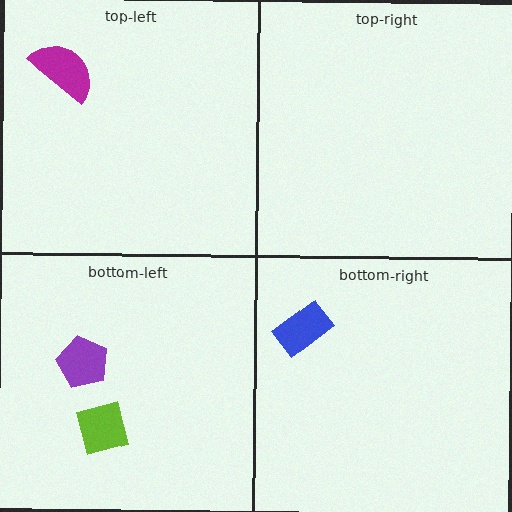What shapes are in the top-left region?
The magenta semicircle.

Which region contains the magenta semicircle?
The top-left region.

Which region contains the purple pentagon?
The bottom-left region.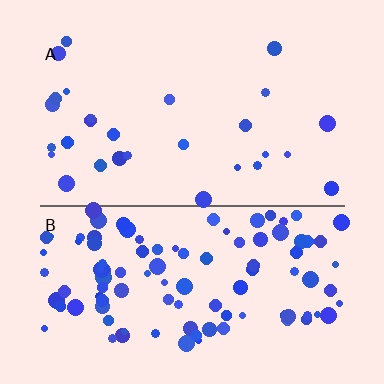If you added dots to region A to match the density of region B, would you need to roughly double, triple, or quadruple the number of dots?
Approximately quadruple.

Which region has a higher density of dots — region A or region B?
B (the bottom).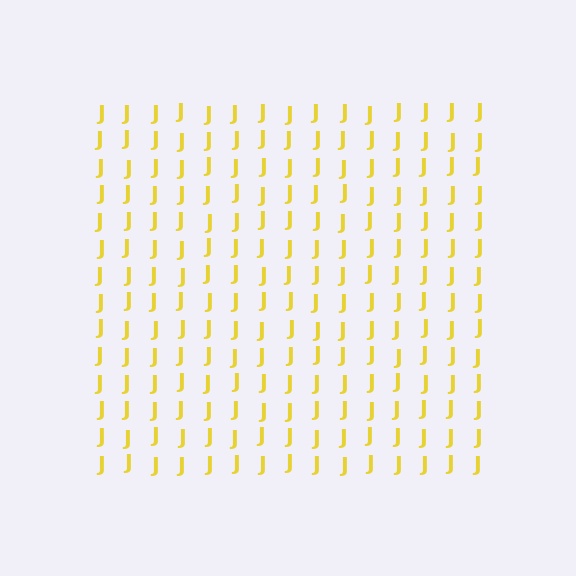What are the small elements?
The small elements are letter J's.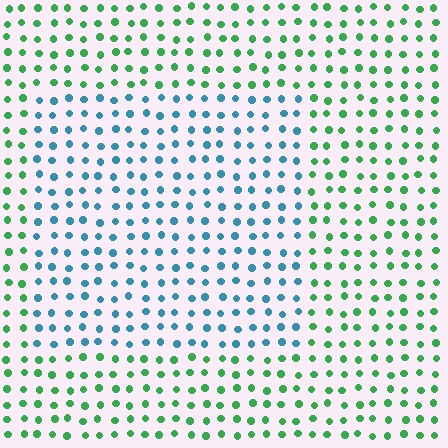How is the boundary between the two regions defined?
The boundary is defined purely by a slight shift in hue (about 60 degrees). Spacing, size, and orientation are identical on both sides.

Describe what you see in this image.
The image is filled with small green elements in a uniform arrangement. A rectangle-shaped region is visible where the elements are tinted to a slightly different hue, forming a subtle color boundary.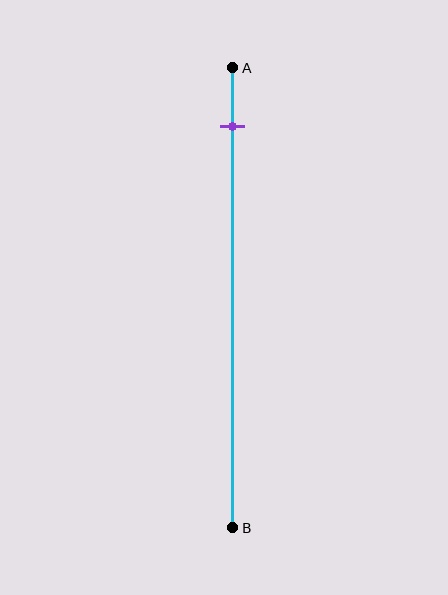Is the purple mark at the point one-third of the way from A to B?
No, the mark is at about 15% from A, not at the 33% one-third point.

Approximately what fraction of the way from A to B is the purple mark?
The purple mark is approximately 15% of the way from A to B.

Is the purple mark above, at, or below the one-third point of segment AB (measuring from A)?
The purple mark is above the one-third point of segment AB.